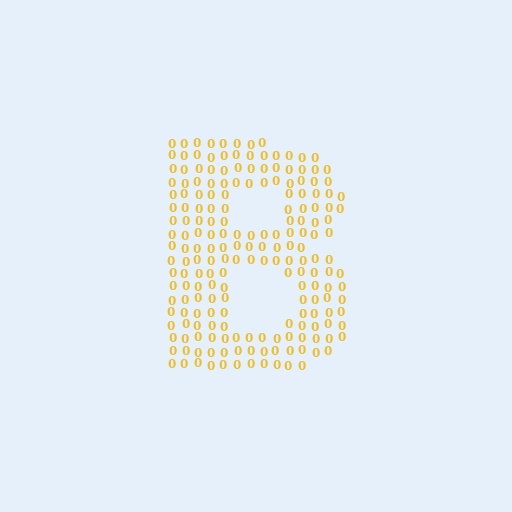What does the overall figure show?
The overall figure shows the letter B.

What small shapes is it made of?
It is made of small digit 0's.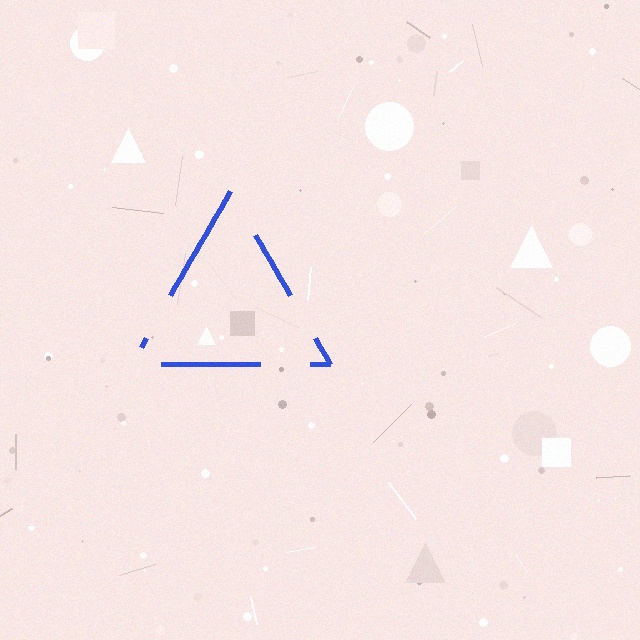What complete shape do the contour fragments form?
The contour fragments form a triangle.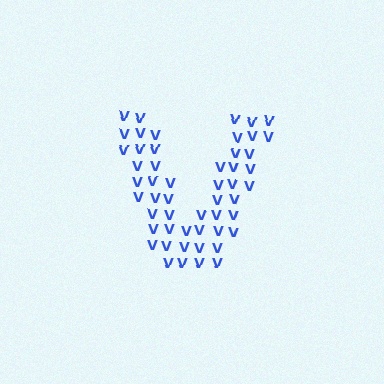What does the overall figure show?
The overall figure shows the letter V.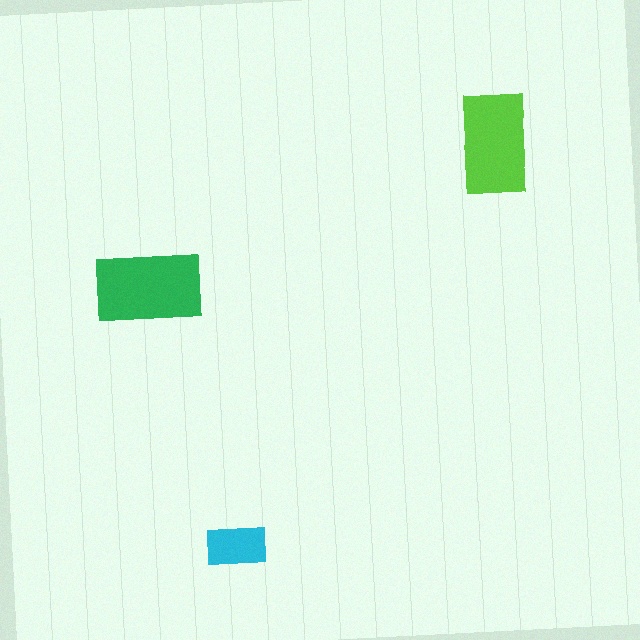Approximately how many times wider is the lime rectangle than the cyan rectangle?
About 1.5 times wider.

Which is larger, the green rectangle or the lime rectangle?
The green one.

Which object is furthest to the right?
The lime rectangle is rightmost.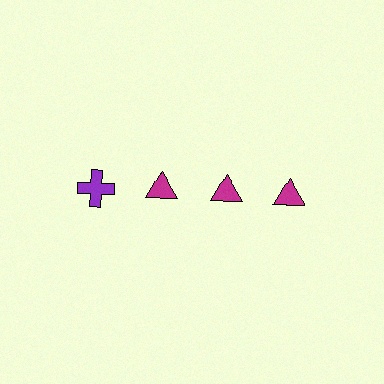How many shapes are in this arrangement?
There are 4 shapes arranged in a grid pattern.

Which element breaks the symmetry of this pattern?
The purple cross in the top row, leftmost column breaks the symmetry. All other shapes are magenta triangles.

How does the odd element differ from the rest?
It differs in both color (purple instead of magenta) and shape (cross instead of triangle).